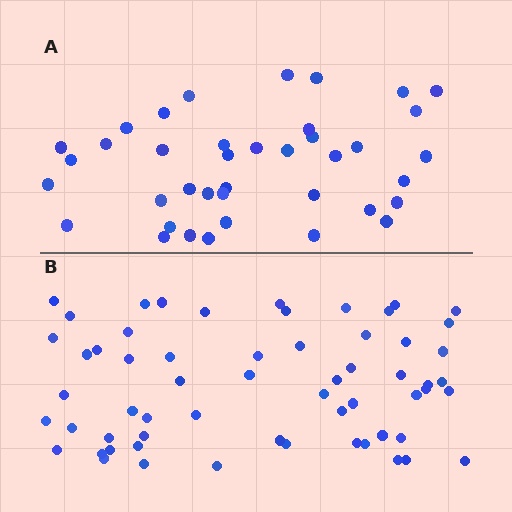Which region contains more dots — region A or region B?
Region B (the bottom region) has more dots.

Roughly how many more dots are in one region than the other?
Region B has approximately 20 more dots than region A.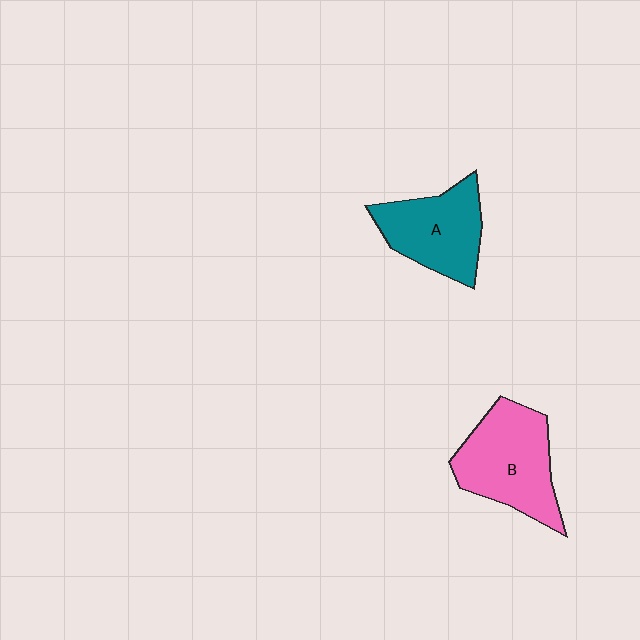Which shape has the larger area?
Shape B (pink).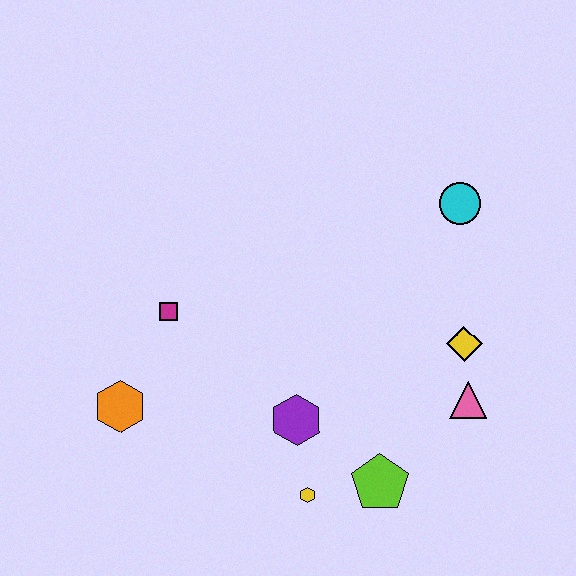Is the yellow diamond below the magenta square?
Yes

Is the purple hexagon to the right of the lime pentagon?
No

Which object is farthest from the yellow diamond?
The orange hexagon is farthest from the yellow diamond.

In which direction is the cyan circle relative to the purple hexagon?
The cyan circle is above the purple hexagon.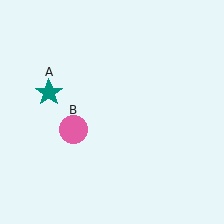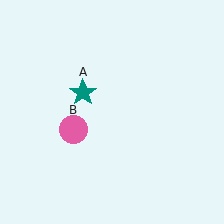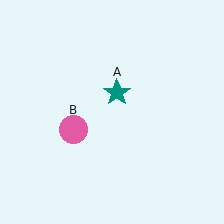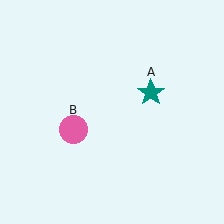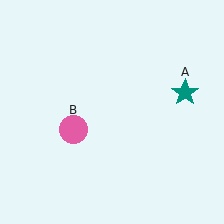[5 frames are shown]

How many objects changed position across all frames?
1 object changed position: teal star (object A).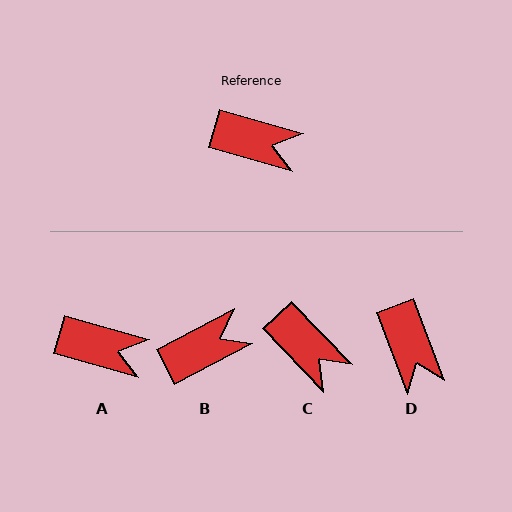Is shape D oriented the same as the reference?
No, it is off by about 54 degrees.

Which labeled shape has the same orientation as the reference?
A.